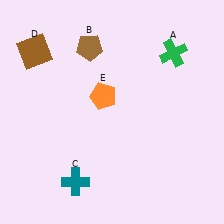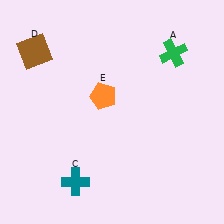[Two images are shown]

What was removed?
The brown pentagon (B) was removed in Image 2.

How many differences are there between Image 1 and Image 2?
There is 1 difference between the two images.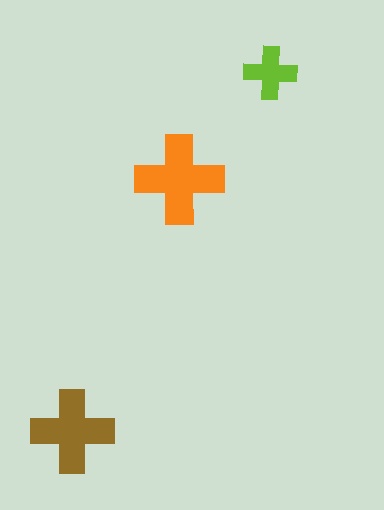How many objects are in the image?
There are 3 objects in the image.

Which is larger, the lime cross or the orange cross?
The orange one.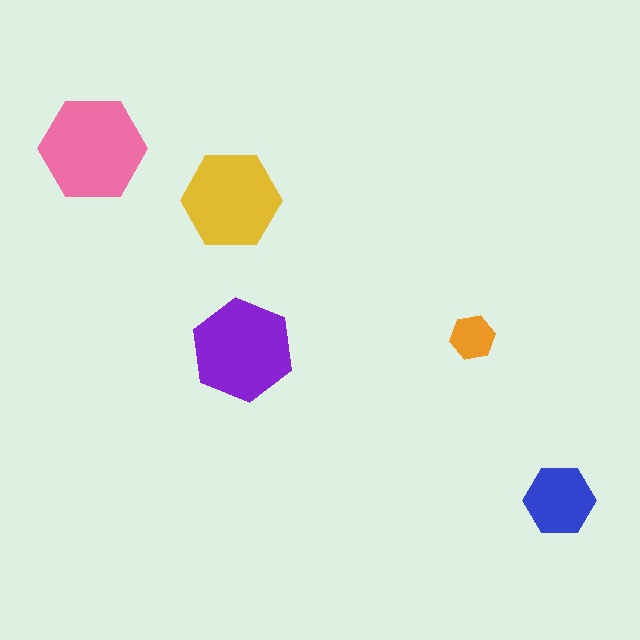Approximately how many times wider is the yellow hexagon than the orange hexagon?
About 2 times wider.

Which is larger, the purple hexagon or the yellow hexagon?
The purple one.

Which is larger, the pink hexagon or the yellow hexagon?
The pink one.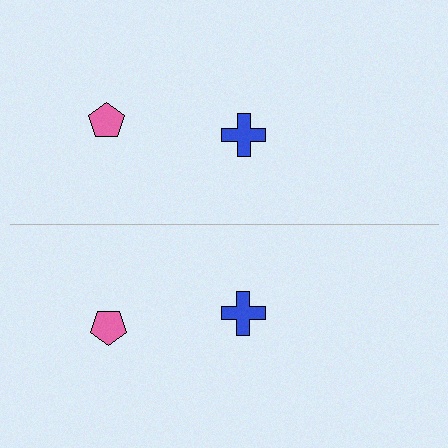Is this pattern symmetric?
Yes, this pattern has bilateral (reflection) symmetry.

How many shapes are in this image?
There are 4 shapes in this image.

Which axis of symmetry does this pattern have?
The pattern has a horizontal axis of symmetry running through the center of the image.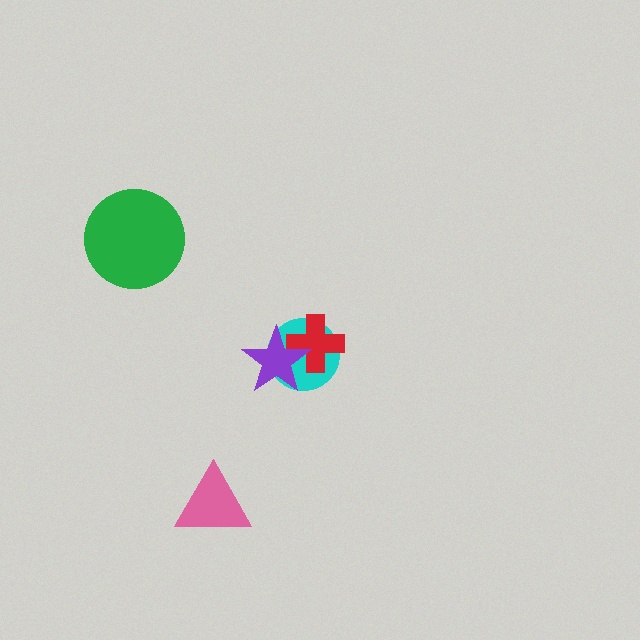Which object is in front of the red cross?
The purple star is in front of the red cross.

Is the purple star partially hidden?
No, no other shape covers it.